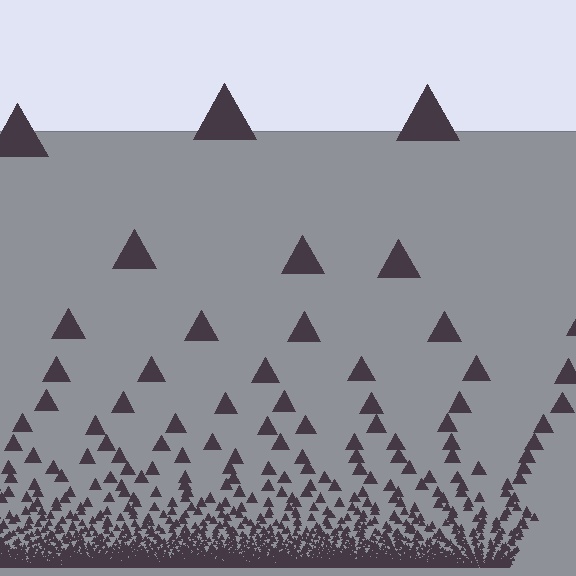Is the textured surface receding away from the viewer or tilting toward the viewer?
The surface appears to tilt toward the viewer. Texture elements get larger and sparser toward the top.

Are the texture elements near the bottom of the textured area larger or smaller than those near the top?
Smaller. The gradient is inverted — elements near the bottom are smaller and denser.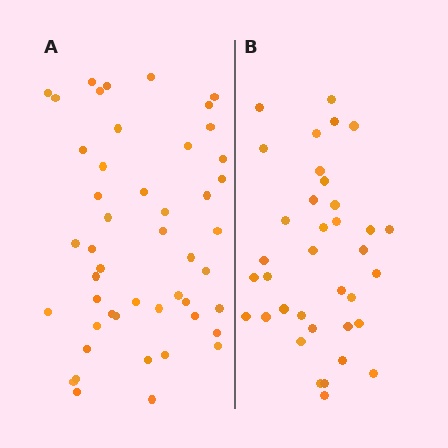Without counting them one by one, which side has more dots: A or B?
Region A (the left region) has more dots.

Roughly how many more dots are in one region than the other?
Region A has roughly 12 or so more dots than region B.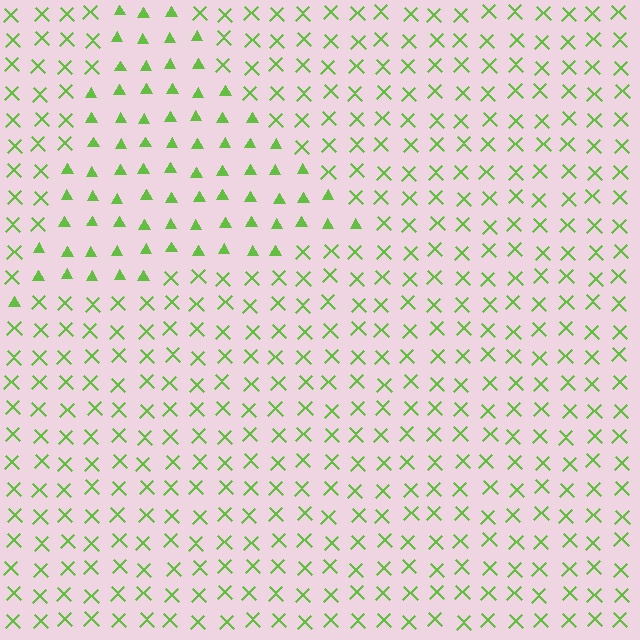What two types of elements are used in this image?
The image uses triangles inside the triangle region and X marks outside it.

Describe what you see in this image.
The image is filled with small lime elements arranged in a uniform grid. A triangle-shaped region contains triangles, while the surrounding area contains X marks. The boundary is defined purely by the change in element shape.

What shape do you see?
I see a triangle.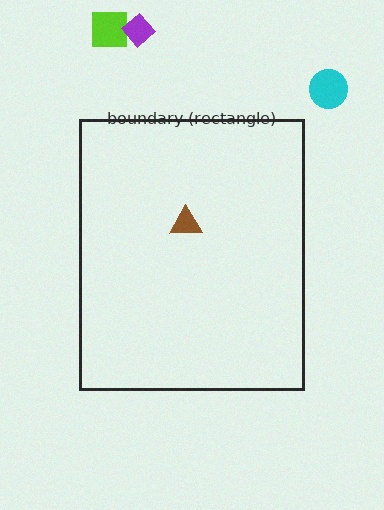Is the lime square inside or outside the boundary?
Outside.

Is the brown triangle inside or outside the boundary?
Inside.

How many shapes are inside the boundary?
1 inside, 3 outside.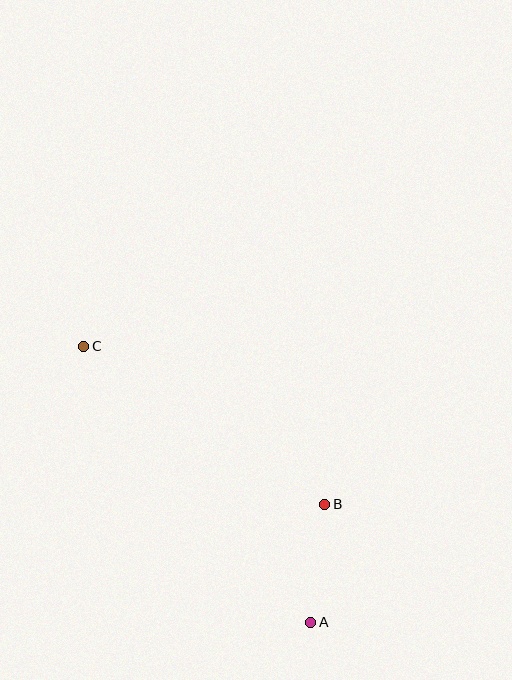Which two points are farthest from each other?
Points A and C are farthest from each other.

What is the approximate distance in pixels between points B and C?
The distance between B and C is approximately 288 pixels.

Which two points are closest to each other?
Points A and B are closest to each other.